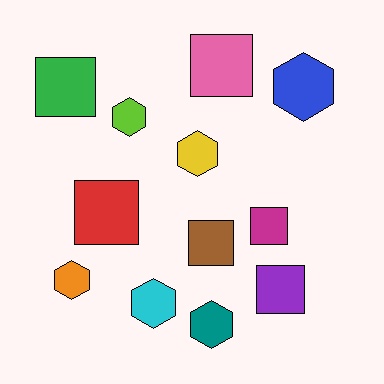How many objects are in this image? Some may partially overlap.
There are 12 objects.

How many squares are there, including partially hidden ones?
There are 6 squares.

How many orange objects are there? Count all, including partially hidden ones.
There is 1 orange object.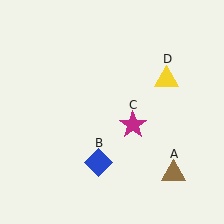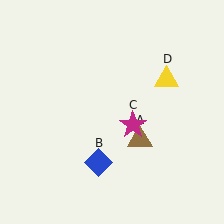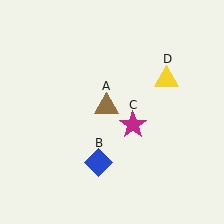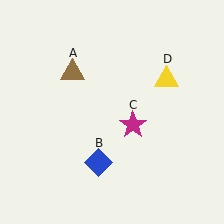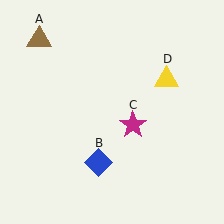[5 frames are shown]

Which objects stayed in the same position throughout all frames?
Blue diamond (object B) and magenta star (object C) and yellow triangle (object D) remained stationary.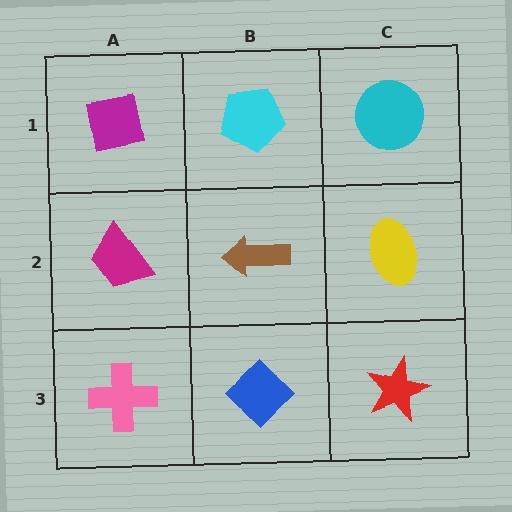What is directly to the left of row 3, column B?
A pink cross.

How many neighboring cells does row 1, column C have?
2.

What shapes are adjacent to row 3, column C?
A yellow ellipse (row 2, column C), a blue diamond (row 3, column B).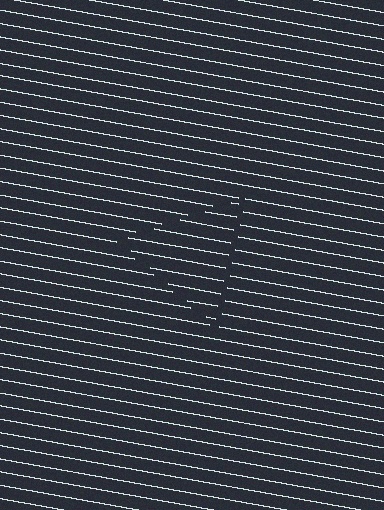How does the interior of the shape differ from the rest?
The interior of the shape contains the same grating, shifted by half a period — the contour is defined by the phase discontinuity where line-ends from the inner and outer gratings abut.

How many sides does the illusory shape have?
3 sides — the line-ends trace a triangle.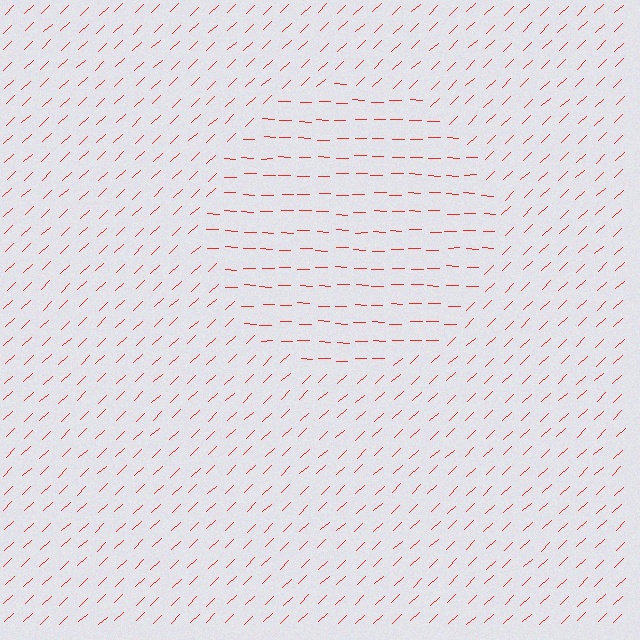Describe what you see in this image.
The image is filled with small red line segments. A circle region in the image has lines oriented differently from the surrounding lines, creating a visible texture boundary.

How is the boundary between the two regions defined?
The boundary is defined purely by a change in line orientation (approximately 45 degrees difference). All lines are the same color and thickness.